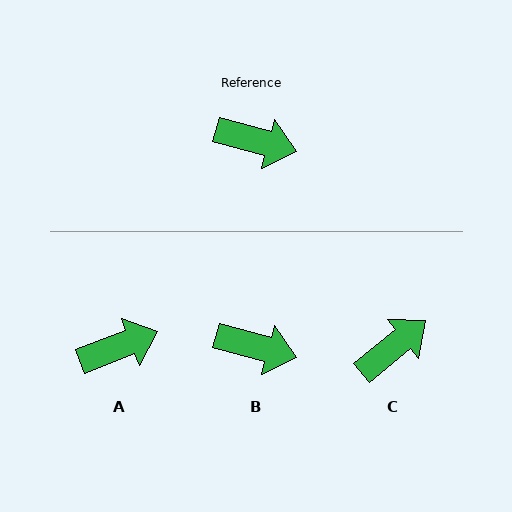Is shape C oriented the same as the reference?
No, it is off by about 55 degrees.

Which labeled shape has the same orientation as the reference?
B.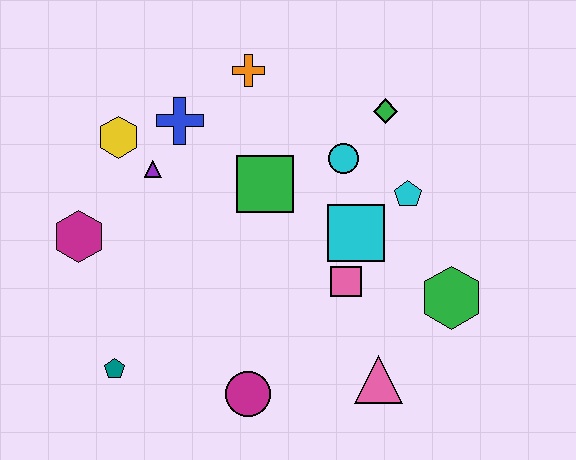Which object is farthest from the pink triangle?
The yellow hexagon is farthest from the pink triangle.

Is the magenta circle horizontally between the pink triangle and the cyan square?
No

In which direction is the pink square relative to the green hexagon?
The pink square is to the left of the green hexagon.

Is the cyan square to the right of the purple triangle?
Yes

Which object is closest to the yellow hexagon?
The purple triangle is closest to the yellow hexagon.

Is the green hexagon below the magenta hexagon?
Yes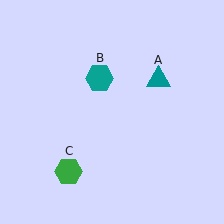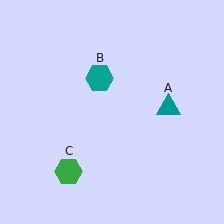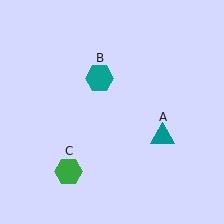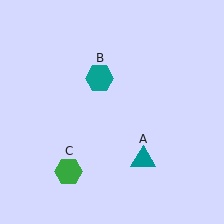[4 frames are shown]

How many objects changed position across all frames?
1 object changed position: teal triangle (object A).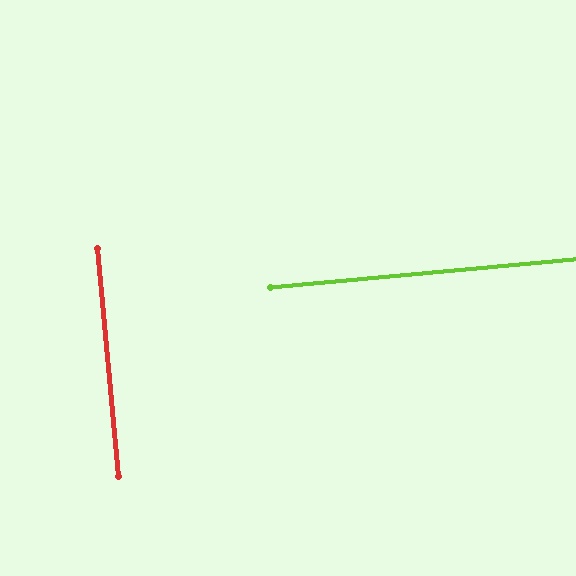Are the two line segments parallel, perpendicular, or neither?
Perpendicular — they meet at approximately 90°.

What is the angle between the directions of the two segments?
Approximately 90 degrees.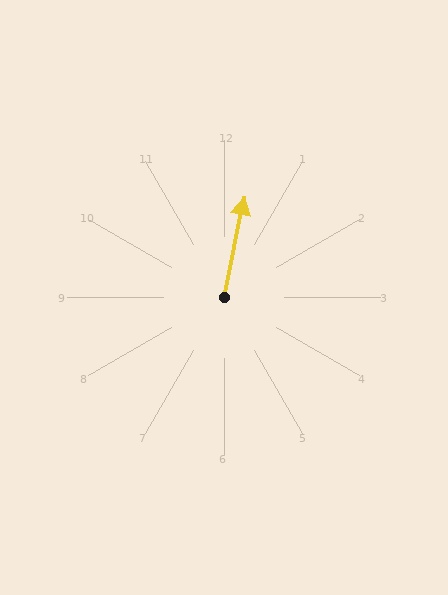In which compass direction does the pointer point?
North.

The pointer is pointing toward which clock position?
Roughly 12 o'clock.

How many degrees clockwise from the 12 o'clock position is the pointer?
Approximately 11 degrees.